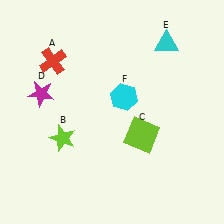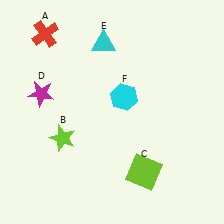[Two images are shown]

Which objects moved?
The objects that moved are: the red cross (A), the lime square (C), the cyan triangle (E).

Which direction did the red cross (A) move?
The red cross (A) moved up.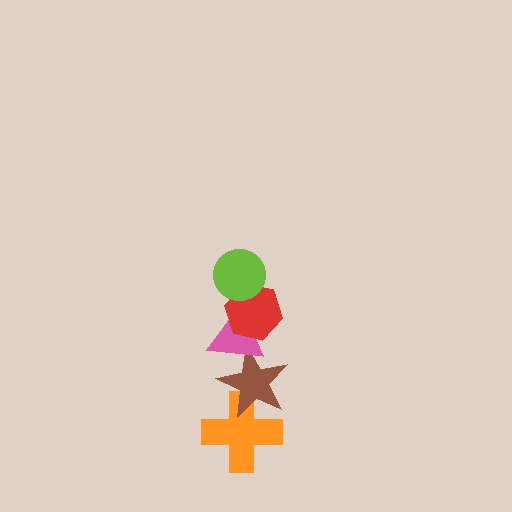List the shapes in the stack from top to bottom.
From top to bottom: the lime circle, the red hexagon, the pink triangle, the brown star, the orange cross.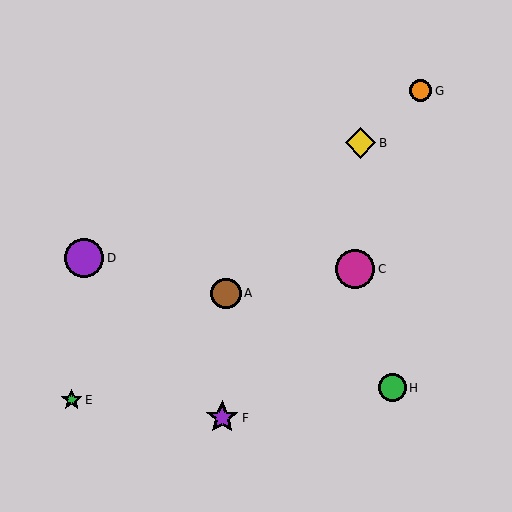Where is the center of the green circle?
The center of the green circle is at (392, 388).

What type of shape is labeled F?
Shape F is a purple star.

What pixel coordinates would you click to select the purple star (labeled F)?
Click at (222, 418) to select the purple star F.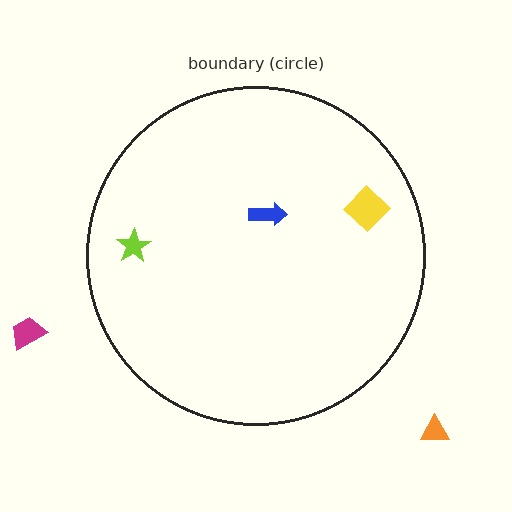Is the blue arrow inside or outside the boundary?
Inside.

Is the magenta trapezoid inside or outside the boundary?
Outside.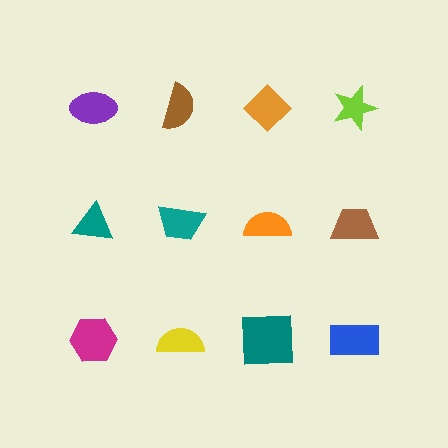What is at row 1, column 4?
A lime star.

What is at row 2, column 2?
A teal trapezoid.